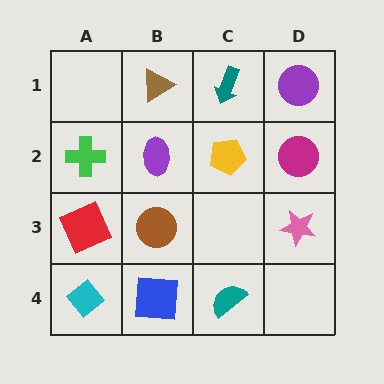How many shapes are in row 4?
3 shapes.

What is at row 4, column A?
A cyan diamond.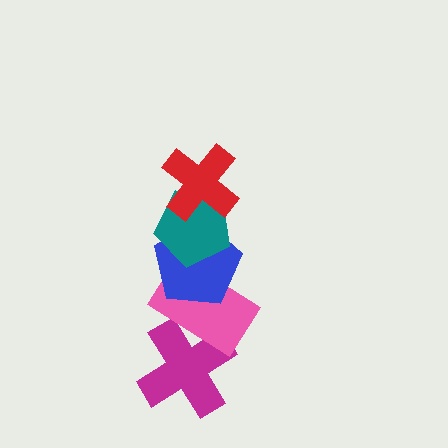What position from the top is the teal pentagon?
The teal pentagon is 2nd from the top.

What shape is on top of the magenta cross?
The pink rectangle is on top of the magenta cross.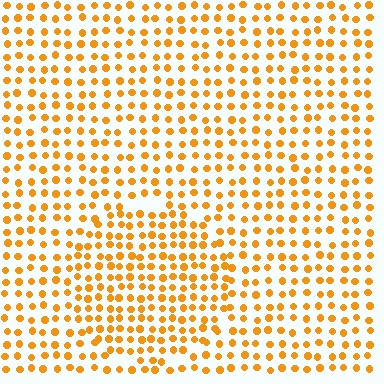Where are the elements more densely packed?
The elements are more densely packed inside the circle boundary.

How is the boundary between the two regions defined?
The boundary is defined by a change in element density (approximately 1.4x ratio). All elements are the same color, size, and shape.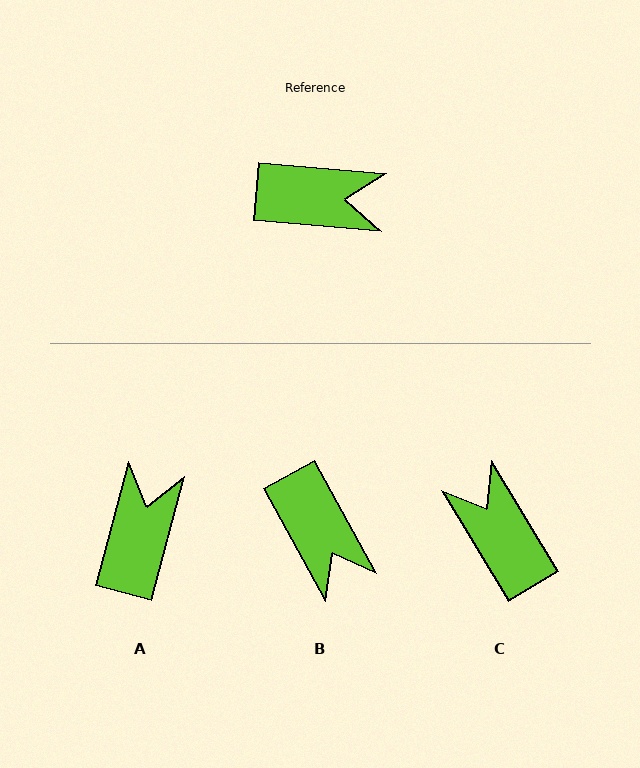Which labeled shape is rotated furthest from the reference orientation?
C, about 126 degrees away.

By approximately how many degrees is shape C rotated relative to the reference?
Approximately 126 degrees counter-clockwise.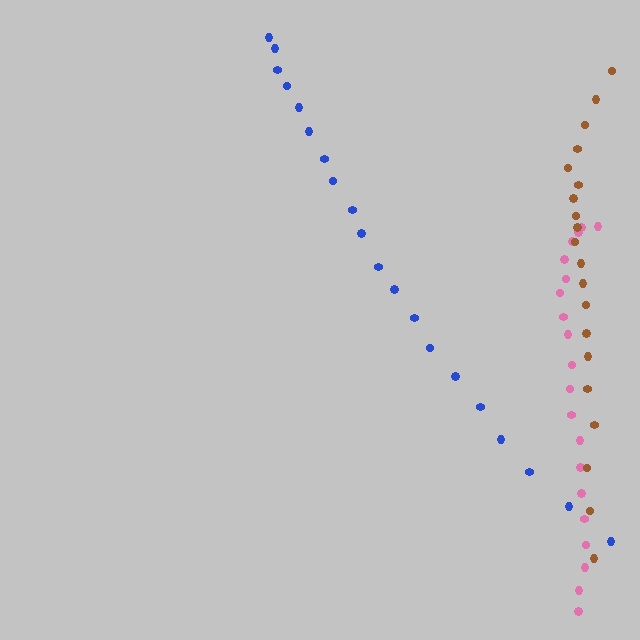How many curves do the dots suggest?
There are 3 distinct paths.